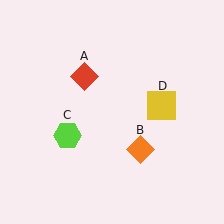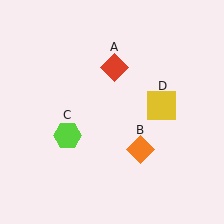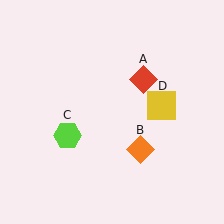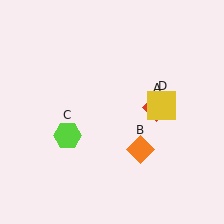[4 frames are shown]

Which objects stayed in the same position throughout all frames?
Orange diamond (object B) and lime hexagon (object C) and yellow square (object D) remained stationary.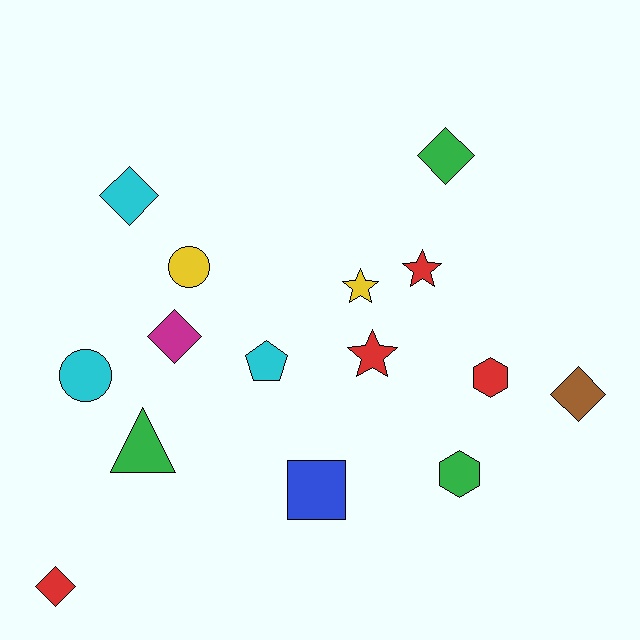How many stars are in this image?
There are 3 stars.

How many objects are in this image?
There are 15 objects.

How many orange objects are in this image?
There are no orange objects.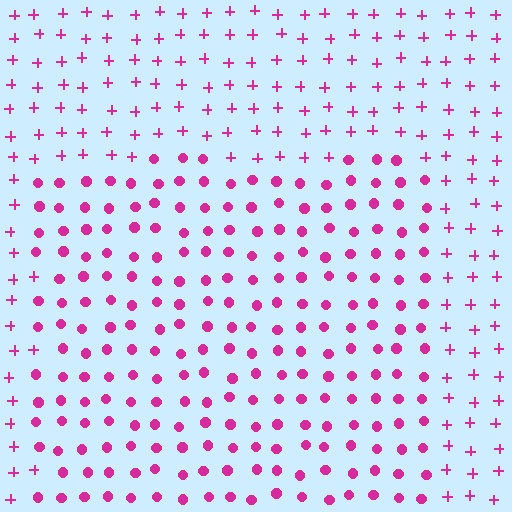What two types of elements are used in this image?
The image uses circles inside the rectangle region and plus signs outside it.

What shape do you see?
I see a rectangle.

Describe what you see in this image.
The image is filled with small magenta elements arranged in a uniform grid. A rectangle-shaped region contains circles, while the surrounding area contains plus signs. The boundary is defined purely by the change in element shape.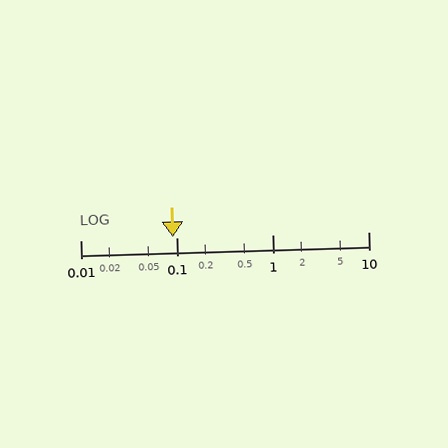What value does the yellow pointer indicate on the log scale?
The pointer indicates approximately 0.091.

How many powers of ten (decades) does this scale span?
The scale spans 3 decades, from 0.01 to 10.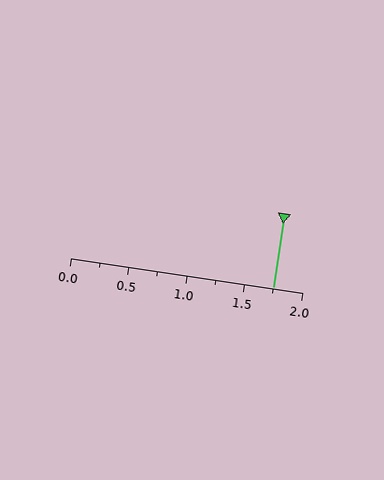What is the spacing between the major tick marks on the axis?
The major ticks are spaced 0.5 apart.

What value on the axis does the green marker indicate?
The marker indicates approximately 1.75.